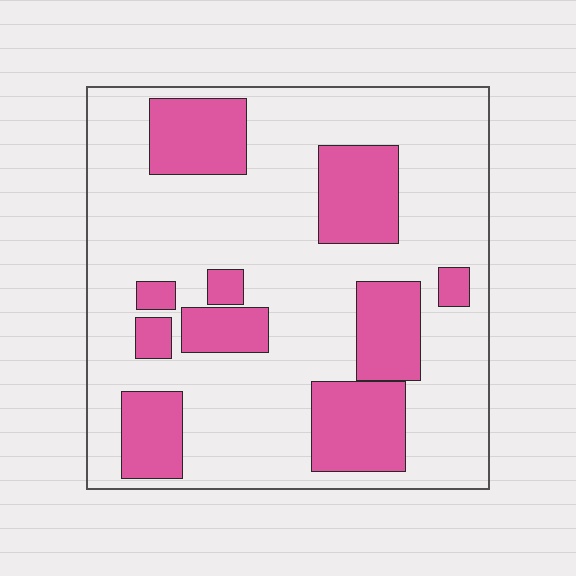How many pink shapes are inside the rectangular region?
10.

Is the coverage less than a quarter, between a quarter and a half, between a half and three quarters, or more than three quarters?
Between a quarter and a half.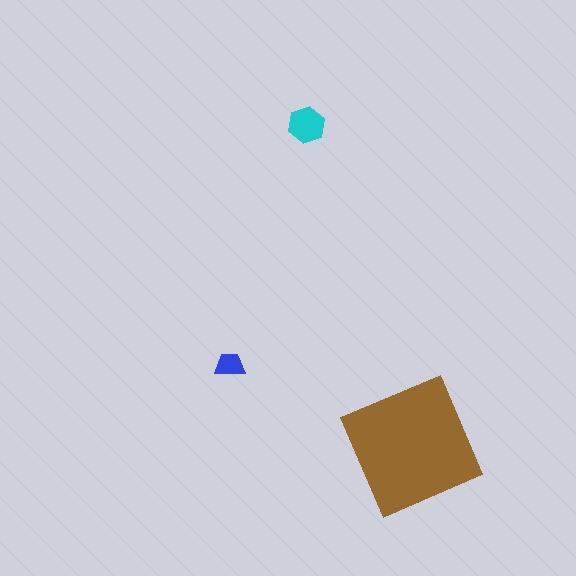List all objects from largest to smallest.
The brown square, the cyan hexagon, the blue trapezoid.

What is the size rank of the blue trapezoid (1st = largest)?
3rd.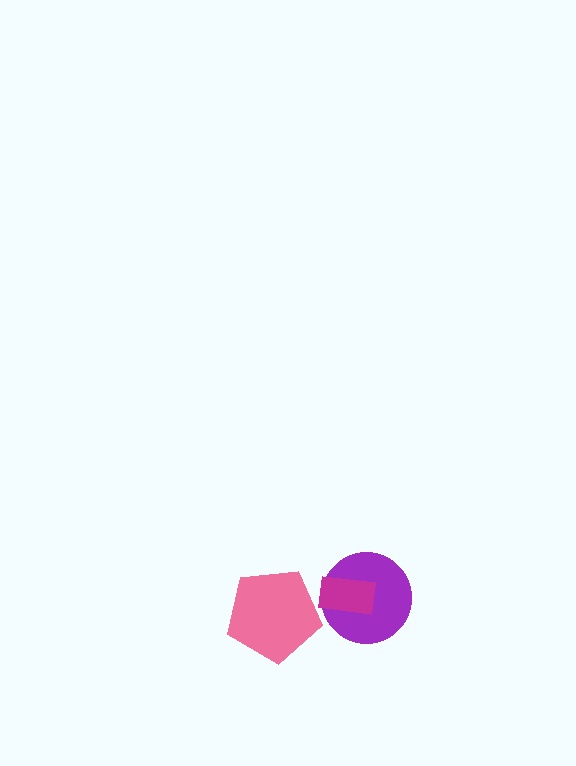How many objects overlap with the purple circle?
1 object overlaps with the purple circle.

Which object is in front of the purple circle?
The magenta rectangle is in front of the purple circle.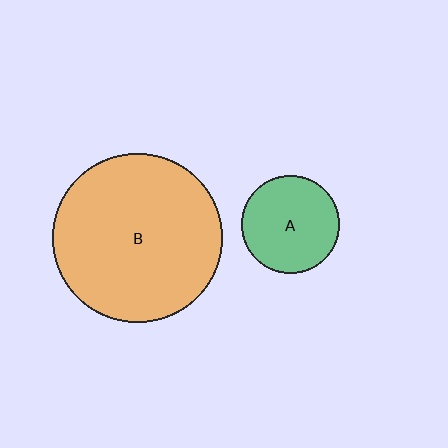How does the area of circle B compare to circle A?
Approximately 3.0 times.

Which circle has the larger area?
Circle B (orange).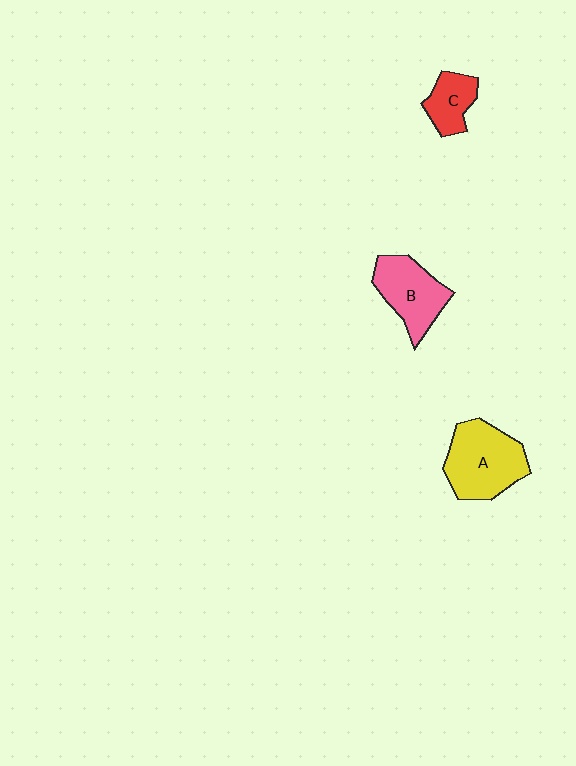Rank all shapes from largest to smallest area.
From largest to smallest: A (yellow), B (pink), C (red).